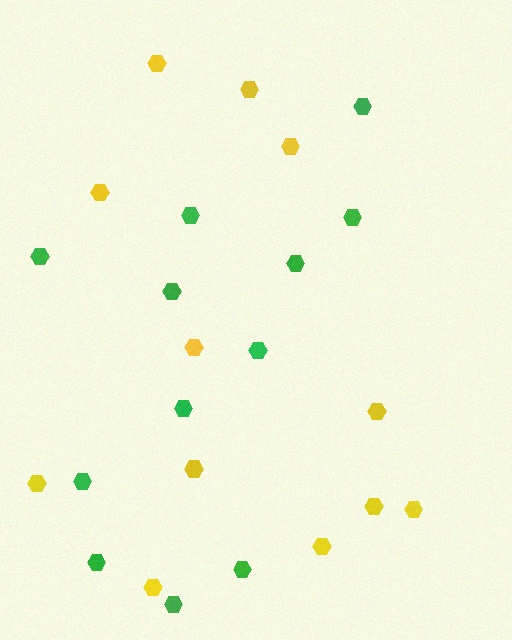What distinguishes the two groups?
There are 2 groups: one group of green hexagons (12) and one group of yellow hexagons (12).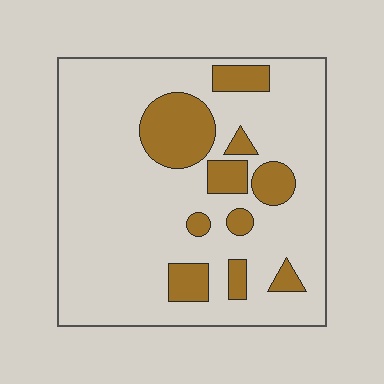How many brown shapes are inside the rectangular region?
10.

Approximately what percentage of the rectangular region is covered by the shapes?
Approximately 20%.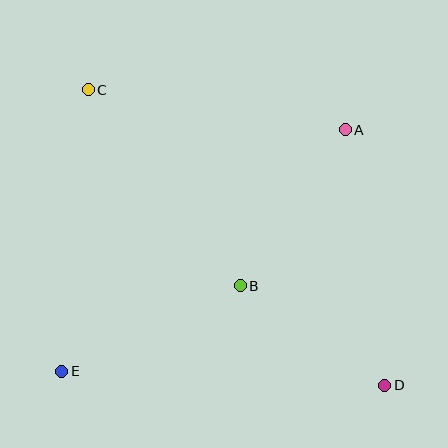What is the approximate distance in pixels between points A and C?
The distance between A and C is approximately 260 pixels.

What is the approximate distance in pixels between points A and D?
The distance between A and D is approximately 259 pixels.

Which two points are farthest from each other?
Points C and D are farthest from each other.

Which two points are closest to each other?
Points B and D are closest to each other.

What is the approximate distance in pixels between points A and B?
The distance between A and B is approximately 188 pixels.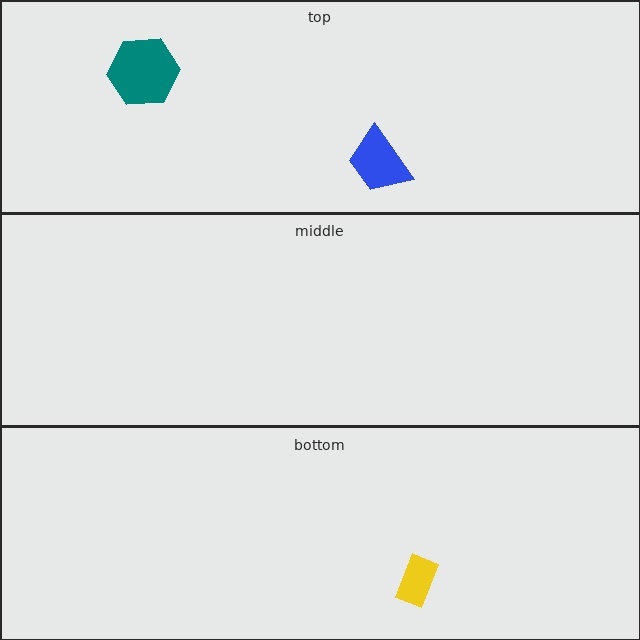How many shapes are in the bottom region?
1.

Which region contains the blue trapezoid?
The top region.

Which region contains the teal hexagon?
The top region.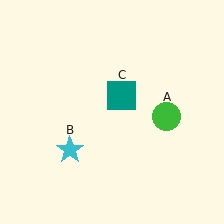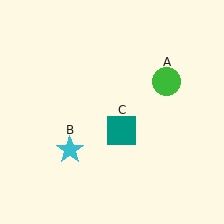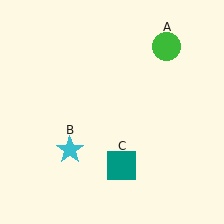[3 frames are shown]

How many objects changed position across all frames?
2 objects changed position: green circle (object A), teal square (object C).